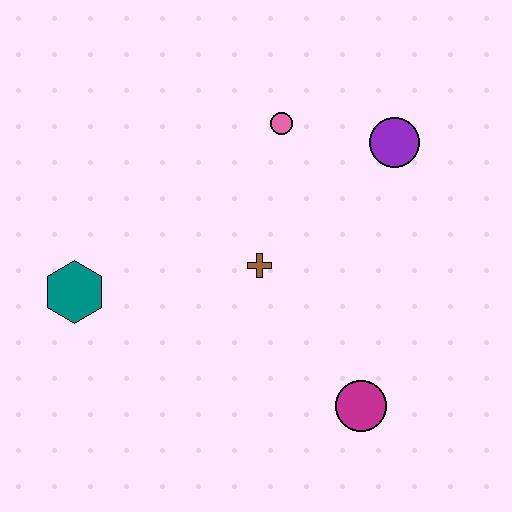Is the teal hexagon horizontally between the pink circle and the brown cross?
No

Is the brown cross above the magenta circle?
Yes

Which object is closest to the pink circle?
The purple circle is closest to the pink circle.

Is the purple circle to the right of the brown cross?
Yes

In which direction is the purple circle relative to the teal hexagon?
The purple circle is to the right of the teal hexagon.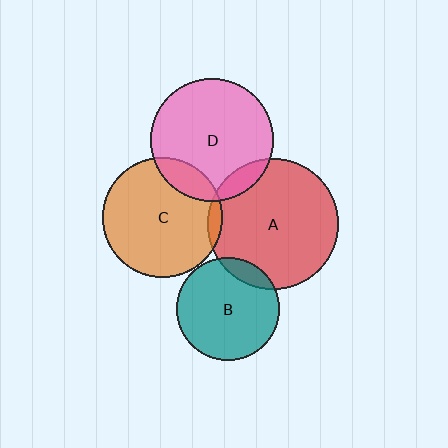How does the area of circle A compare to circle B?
Approximately 1.6 times.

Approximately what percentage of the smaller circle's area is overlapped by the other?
Approximately 15%.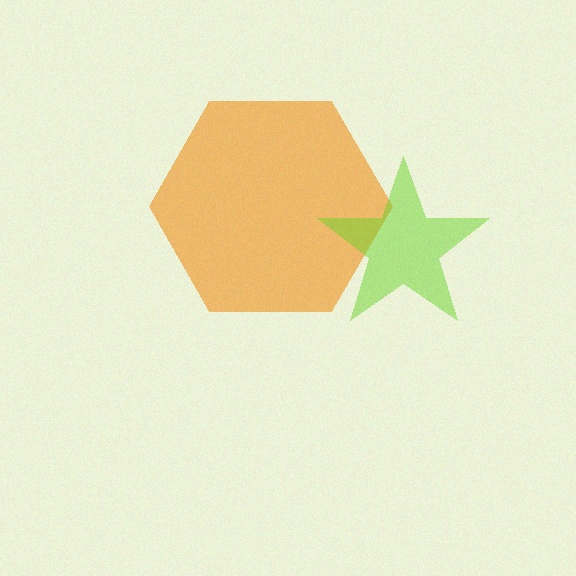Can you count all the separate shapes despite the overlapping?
Yes, there are 2 separate shapes.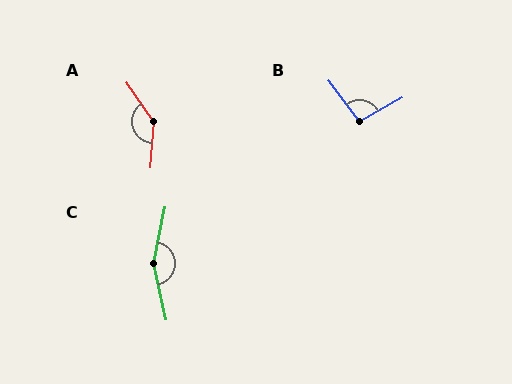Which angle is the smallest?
B, at approximately 97 degrees.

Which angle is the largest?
C, at approximately 157 degrees.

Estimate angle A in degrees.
Approximately 141 degrees.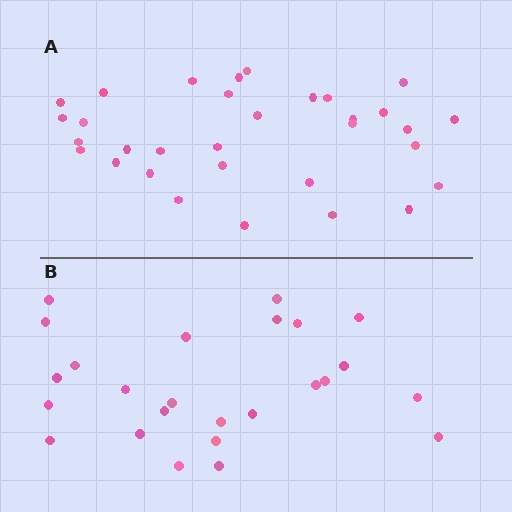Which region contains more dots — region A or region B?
Region A (the top region) has more dots.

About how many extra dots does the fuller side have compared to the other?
Region A has roughly 8 or so more dots than region B.